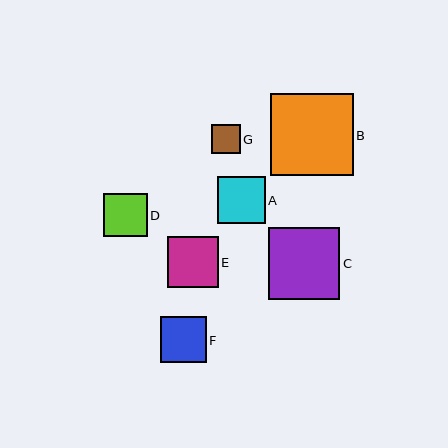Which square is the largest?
Square B is the largest with a size of approximately 83 pixels.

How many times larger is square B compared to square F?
Square B is approximately 1.8 times the size of square F.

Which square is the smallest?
Square G is the smallest with a size of approximately 29 pixels.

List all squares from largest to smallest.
From largest to smallest: B, C, E, A, F, D, G.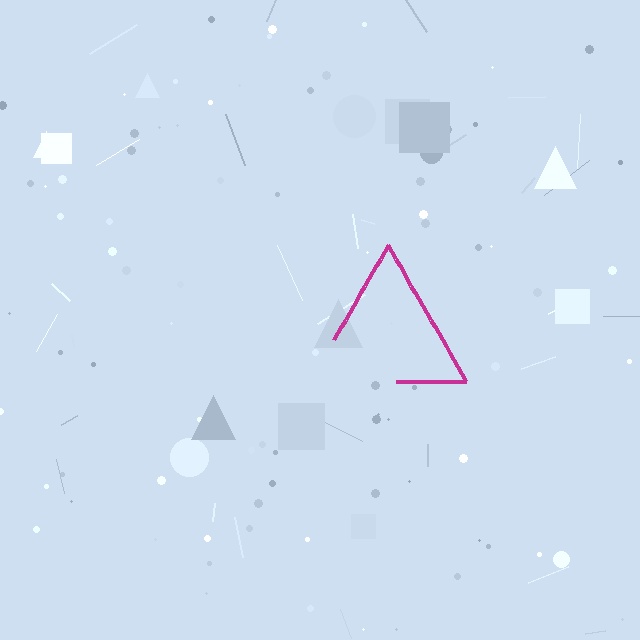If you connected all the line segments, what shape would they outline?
They would outline a triangle.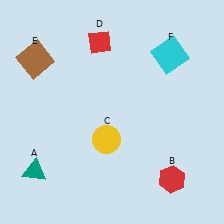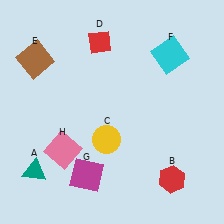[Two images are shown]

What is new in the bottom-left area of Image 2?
A magenta square (G) was added in the bottom-left area of Image 2.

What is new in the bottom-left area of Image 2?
A pink square (H) was added in the bottom-left area of Image 2.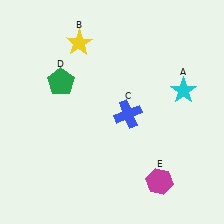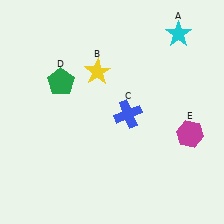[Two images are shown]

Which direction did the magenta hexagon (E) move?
The magenta hexagon (E) moved up.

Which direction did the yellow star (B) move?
The yellow star (B) moved down.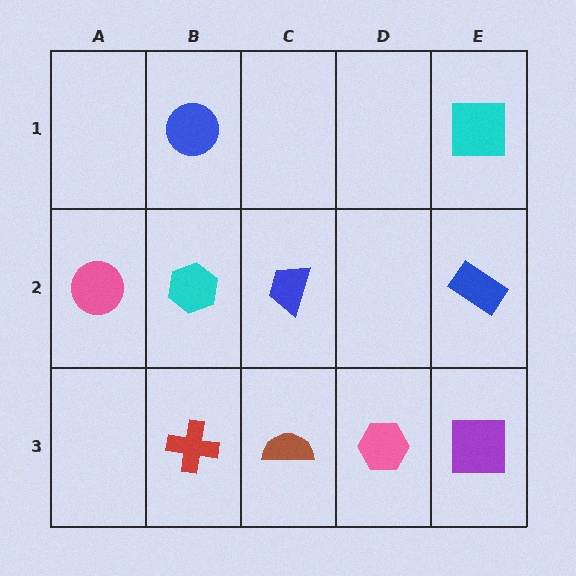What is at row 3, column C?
A brown semicircle.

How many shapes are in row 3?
4 shapes.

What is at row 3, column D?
A pink hexagon.